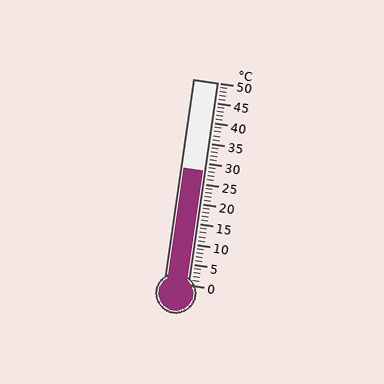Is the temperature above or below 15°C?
The temperature is above 15°C.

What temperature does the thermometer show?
The thermometer shows approximately 28°C.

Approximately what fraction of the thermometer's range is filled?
The thermometer is filled to approximately 55% of its range.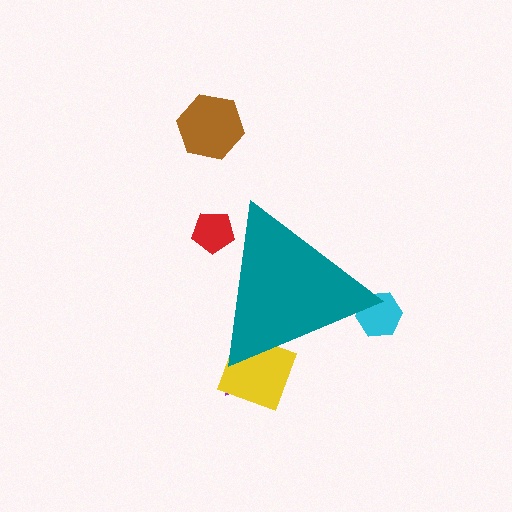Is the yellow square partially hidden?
Yes, the yellow square is partially hidden behind the teal triangle.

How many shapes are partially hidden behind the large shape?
4 shapes are partially hidden.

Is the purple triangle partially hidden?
Yes, the purple triangle is partially hidden behind the teal triangle.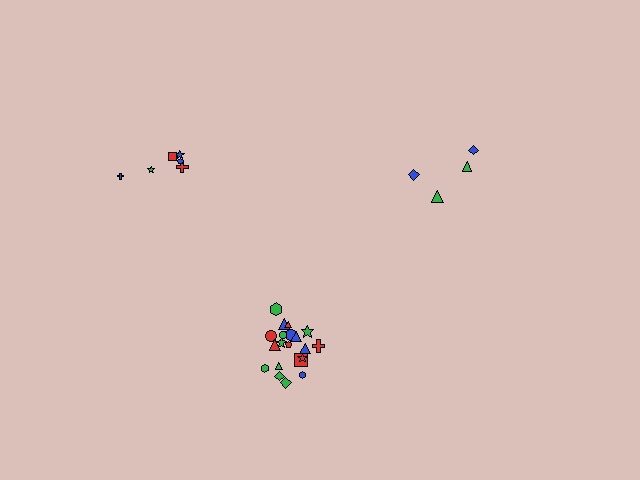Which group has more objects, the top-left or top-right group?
The top-left group.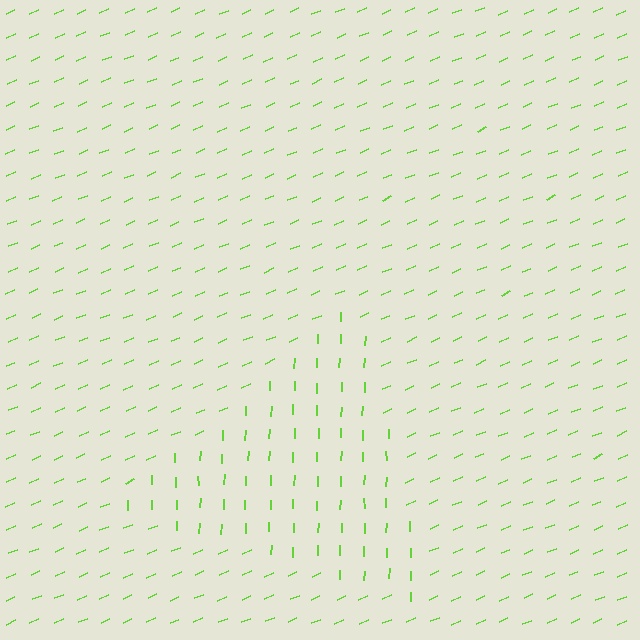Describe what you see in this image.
The image is filled with small lime line segments. A triangle region in the image has lines oriented differently from the surrounding lines, creating a visible texture boundary.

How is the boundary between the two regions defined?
The boundary is defined purely by a change in line orientation (approximately 65 degrees difference). All lines are the same color and thickness.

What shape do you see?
I see a triangle.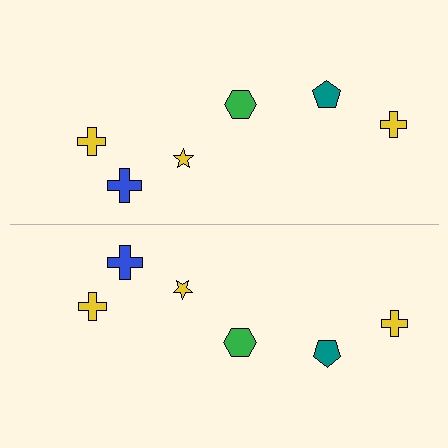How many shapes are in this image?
There are 12 shapes in this image.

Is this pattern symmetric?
Yes, this pattern has bilateral (reflection) symmetry.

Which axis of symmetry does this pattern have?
The pattern has a horizontal axis of symmetry running through the center of the image.